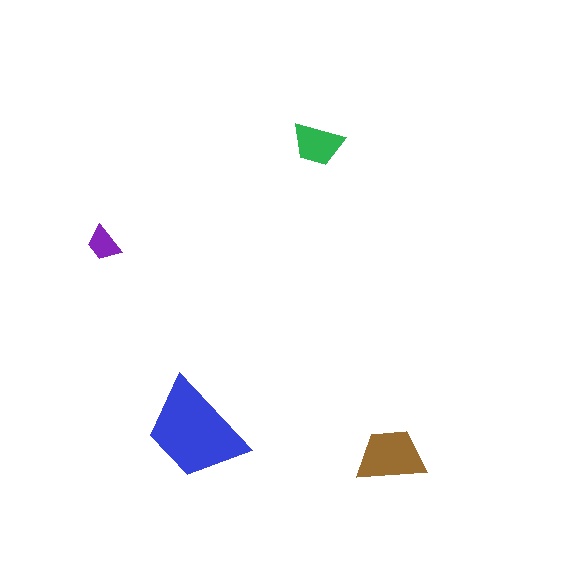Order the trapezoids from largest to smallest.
the blue one, the brown one, the green one, the purple one.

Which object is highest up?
The green trapezoid is topmost.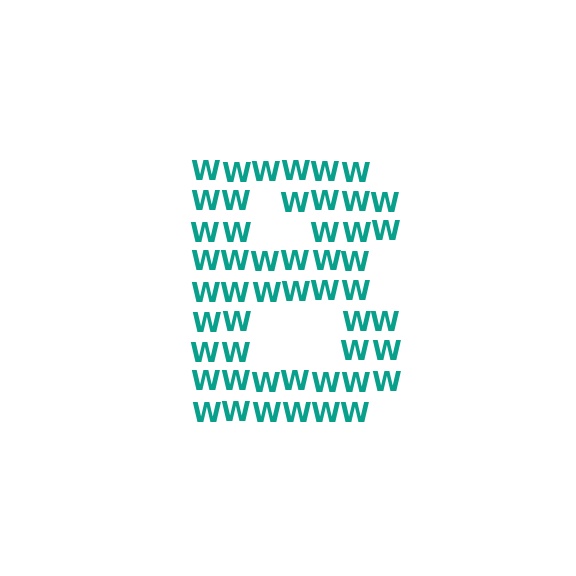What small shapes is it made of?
It is made of small letter W's.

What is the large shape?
The large shape is the letter B.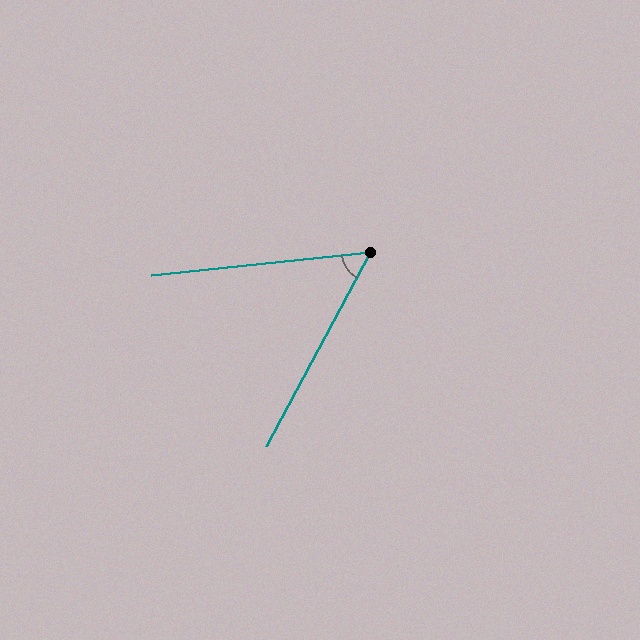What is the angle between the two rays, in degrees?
Approximately 56 degrees.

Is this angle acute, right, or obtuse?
It is acute.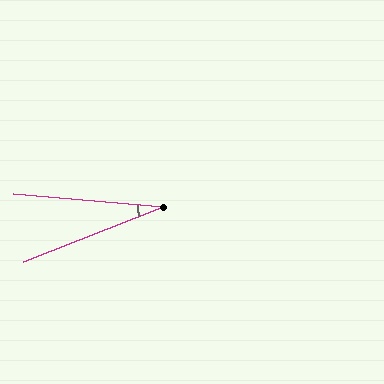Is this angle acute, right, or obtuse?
It is acute.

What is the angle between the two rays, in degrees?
Approximately 26 degrees.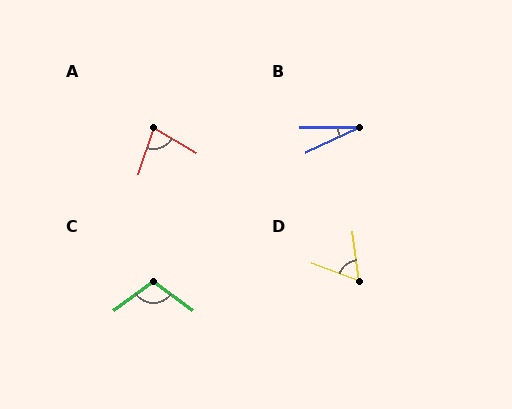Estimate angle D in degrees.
Approximately 61 degrees.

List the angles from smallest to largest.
B (25°), D (61°), A (77°), C (109°).